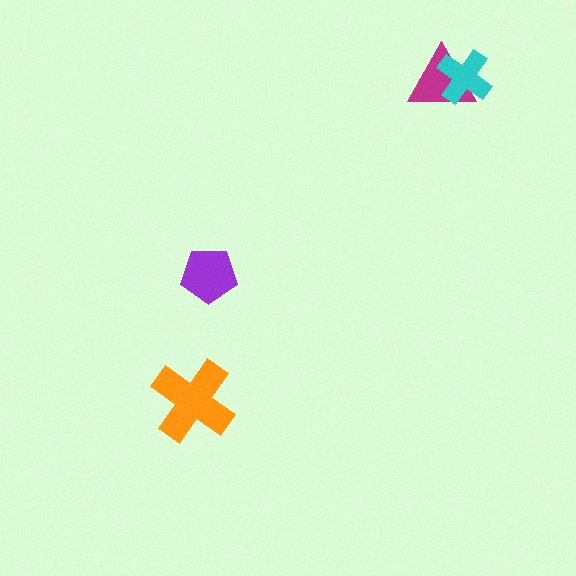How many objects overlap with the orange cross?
0 objects overlap with the orange cross.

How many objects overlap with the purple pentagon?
0 objects overlap with the purple pentagon.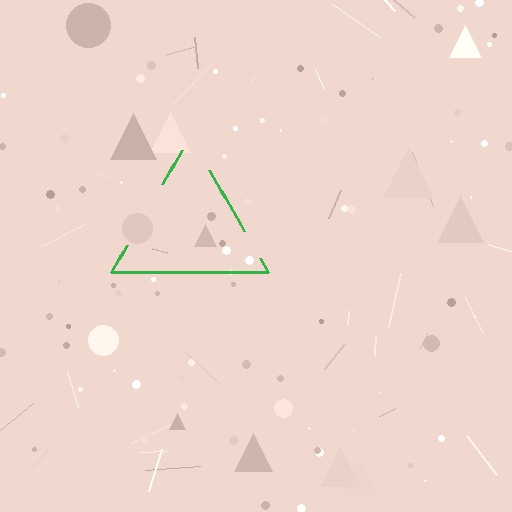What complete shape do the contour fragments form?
The contour fragments form a triangle.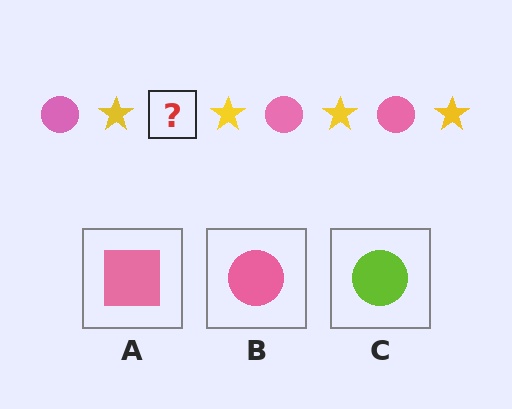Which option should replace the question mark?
Option B.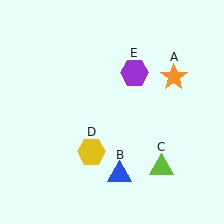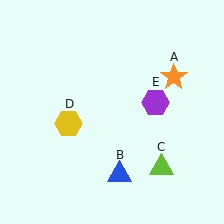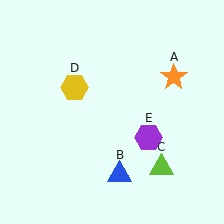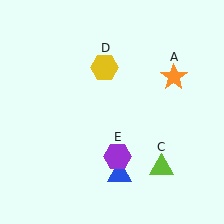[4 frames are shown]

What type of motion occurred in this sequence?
The yellow hexagon (object D), purple hexagon (object E) rotated clockwise around the center of the scene.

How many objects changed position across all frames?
2 objects changed position: yellow hexagon (object D), purple hexagon (object E).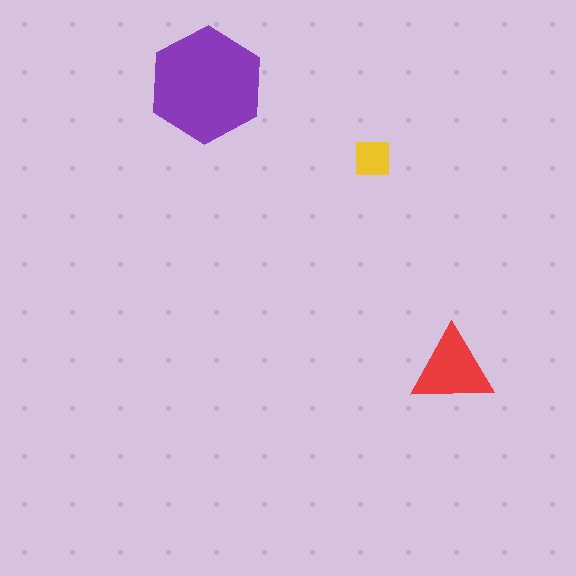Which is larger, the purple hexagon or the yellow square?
The purple hexagon.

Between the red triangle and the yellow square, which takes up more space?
The red triangle.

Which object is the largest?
The purple hexagon.